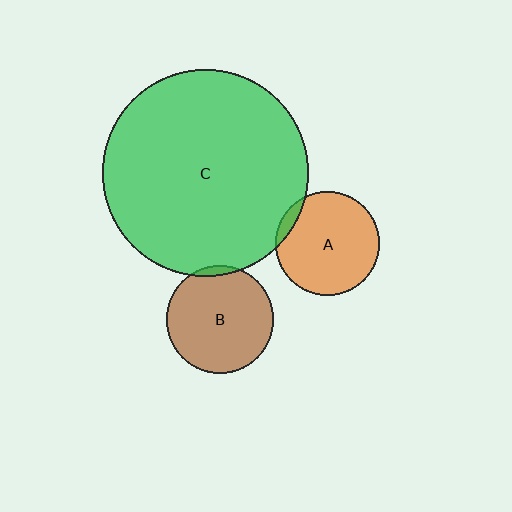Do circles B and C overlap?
Yes.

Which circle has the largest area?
Circle C (green).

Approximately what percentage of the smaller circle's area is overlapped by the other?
Approximately 5%.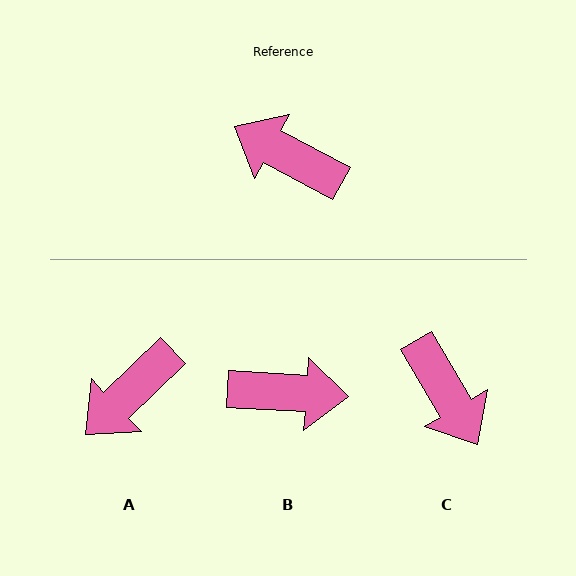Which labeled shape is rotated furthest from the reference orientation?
B, about 155 degrees away.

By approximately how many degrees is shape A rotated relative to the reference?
Approximately 72 degrees counter-clockwise.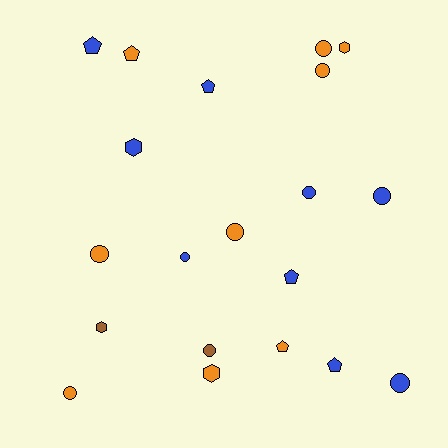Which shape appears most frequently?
Circle, with 10 objects.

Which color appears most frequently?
Blue, with 9 objects.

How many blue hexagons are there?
There is 1 blue hexagon.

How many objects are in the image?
There are 20 objects.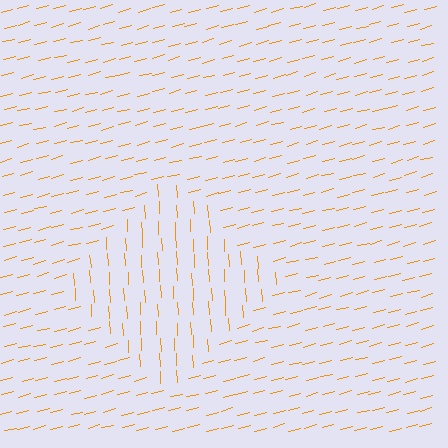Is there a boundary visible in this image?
Yes, there is a texture boundary formed by a change in line orientation.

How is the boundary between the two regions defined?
The boundary is defined purely by a change in line orientation (approximately 79 degrees difference). All lines are the same color and thickness.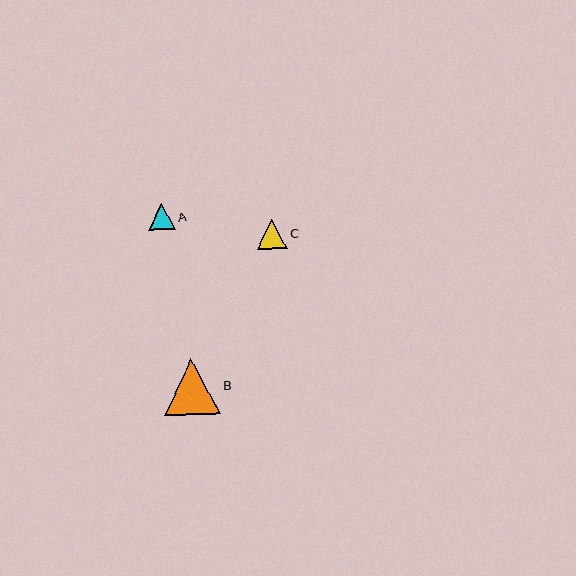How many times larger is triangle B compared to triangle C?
Triangle B is approximately 1.9 times the size of triangle C.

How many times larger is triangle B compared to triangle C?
Triangle B is approximately 1.9 times the size of triangle C.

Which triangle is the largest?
Triangle B is the largest with a size of approximately 57 pixels.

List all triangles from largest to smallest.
From largest to smallest: B, C, A.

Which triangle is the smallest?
Triangle A is the smallest with a size of approximately 27 pixels.